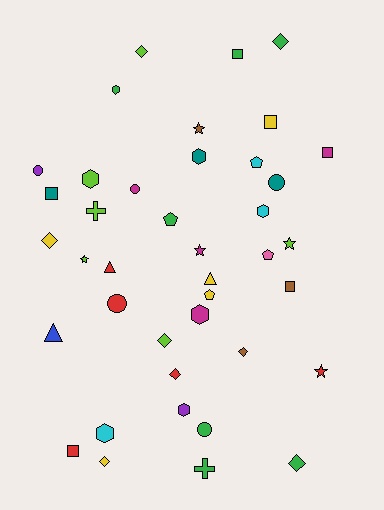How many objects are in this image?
There are 40 objects.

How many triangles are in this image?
There are 3 triangles.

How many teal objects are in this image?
There are 3 teal objects.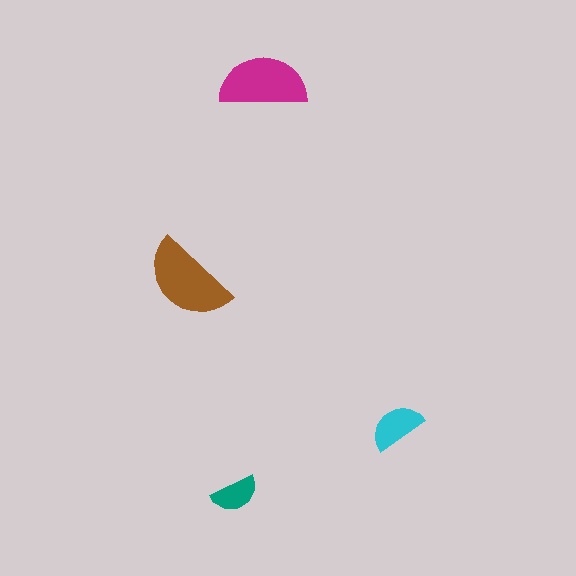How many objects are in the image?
There are 4 objects in the image.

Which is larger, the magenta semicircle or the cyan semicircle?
The magenta one.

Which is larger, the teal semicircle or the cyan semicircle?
The cyan one.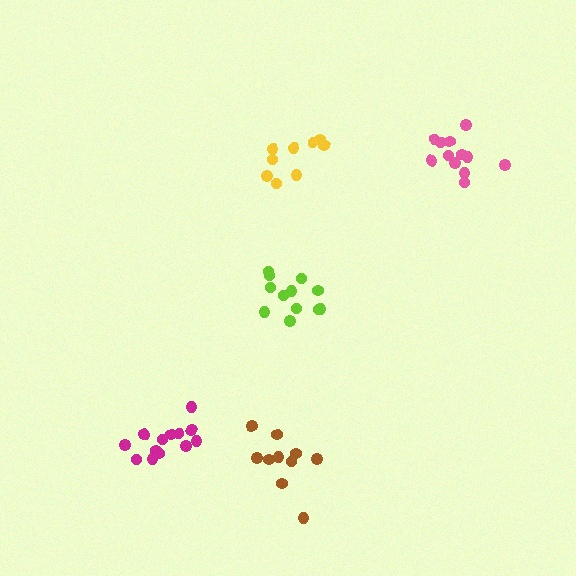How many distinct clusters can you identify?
There are 5 distinct clusters.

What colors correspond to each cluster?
The clusters are colored: lime, yellow, brown, magenta, pink.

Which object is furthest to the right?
The pink cluster is rightmost.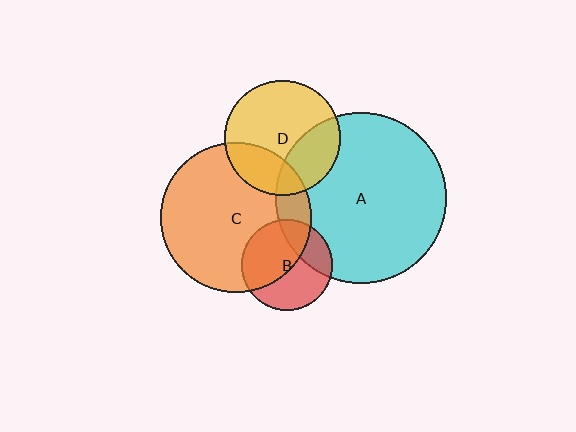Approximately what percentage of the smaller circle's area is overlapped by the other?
Approximately 30%.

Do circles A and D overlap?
Yes.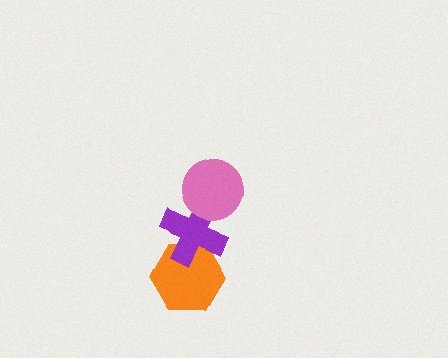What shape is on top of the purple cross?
The pink circle is on top of the purple cross.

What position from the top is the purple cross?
The purple cross is 2nd from the top.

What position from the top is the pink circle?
The pink circle is 1st from the top.